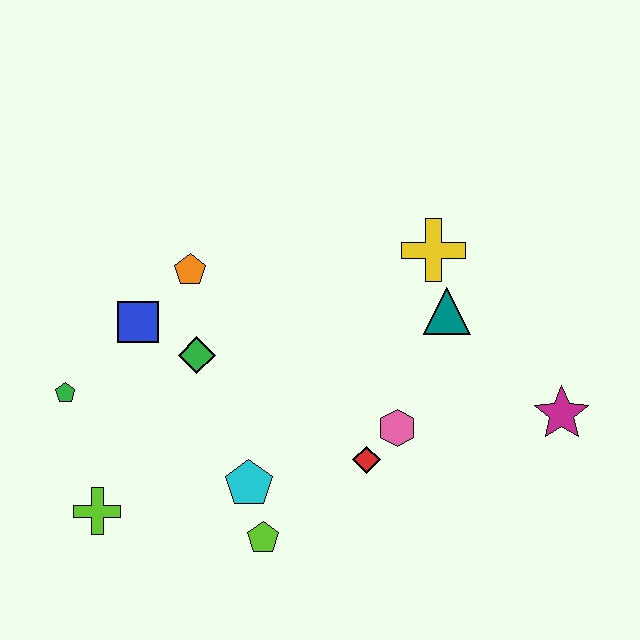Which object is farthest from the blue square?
The magenta star is farthest from the blue square.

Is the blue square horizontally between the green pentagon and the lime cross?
No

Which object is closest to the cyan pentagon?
The lime pentagon is closest to the cyan pentagon.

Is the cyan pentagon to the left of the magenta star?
Yes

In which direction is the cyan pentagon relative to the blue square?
The cyan pentagon is below the blue square.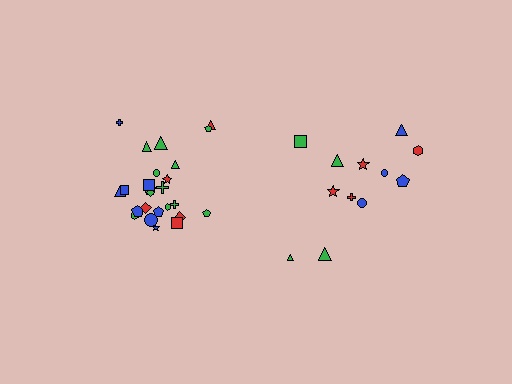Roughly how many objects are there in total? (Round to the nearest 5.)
Roughly 35 objects in total.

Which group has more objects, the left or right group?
The left group.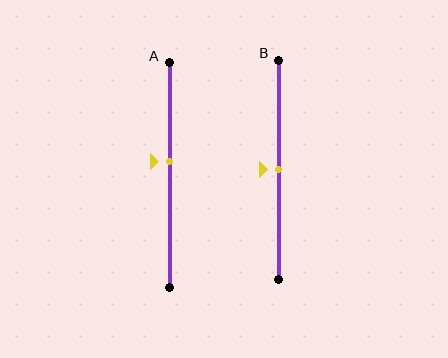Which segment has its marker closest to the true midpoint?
Segment B has its marker closest to the true midpoint.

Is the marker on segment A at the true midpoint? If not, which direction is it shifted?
No, the marker on segment A is shifted upward by about 6% of the segment length.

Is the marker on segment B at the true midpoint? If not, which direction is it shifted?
Yes, the marker on segment B is at the true midpoint.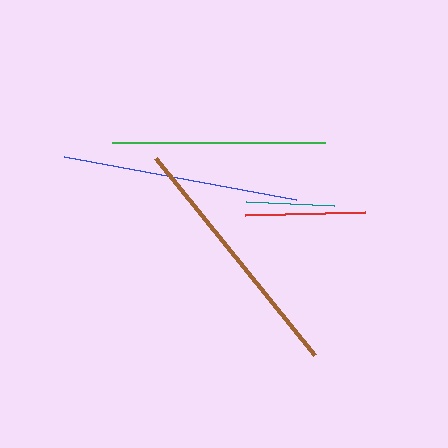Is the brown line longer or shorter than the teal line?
The brown line is longer than the teal line.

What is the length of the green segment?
The green segment is approximately 213 pixels long.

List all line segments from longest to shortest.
From longest to shortest: brown, blue, green, red, teal.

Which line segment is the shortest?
The teal line is the shortest at approximately 89 pixels.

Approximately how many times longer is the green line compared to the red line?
The green line is approximately 1.8 times the length of the red line.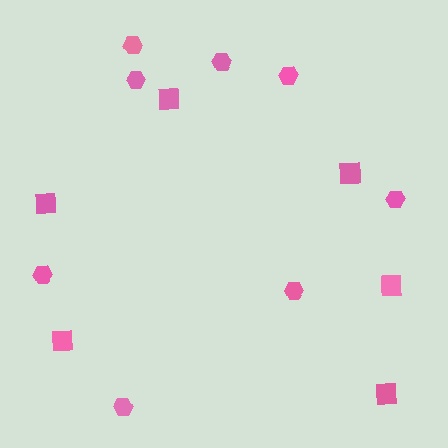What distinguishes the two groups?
There are 2 groups: one group of squares (6) and one group of hexagons (8).